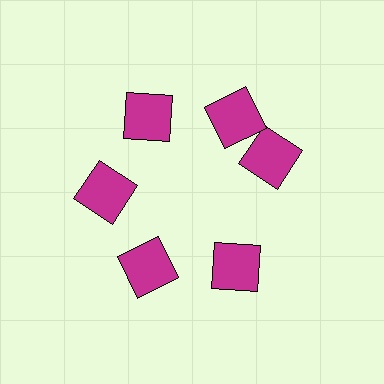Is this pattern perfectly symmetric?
No. The 6 magenta squares are arranged in a ring, but one element near the 3 o'clock position is rotated out of alignment along the ring, breaking the 6-fold rotational symmetry.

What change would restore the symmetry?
The symmetry would be restored by rotating it back into even spacing with its neighbors so that all 6 squares sit at equal angles and equal distance from the center.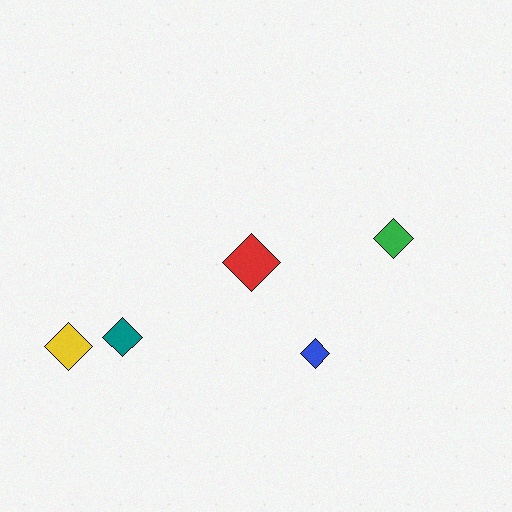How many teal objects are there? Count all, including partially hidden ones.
There is 1 teal object.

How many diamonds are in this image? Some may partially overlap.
There are 5 diamonds.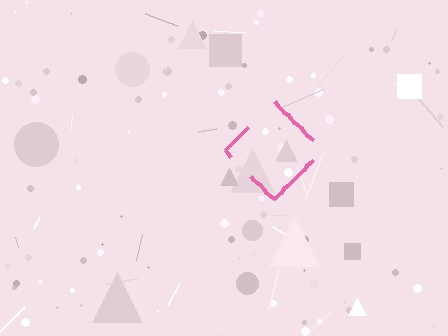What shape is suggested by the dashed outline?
The dashed outline suggests a diamond.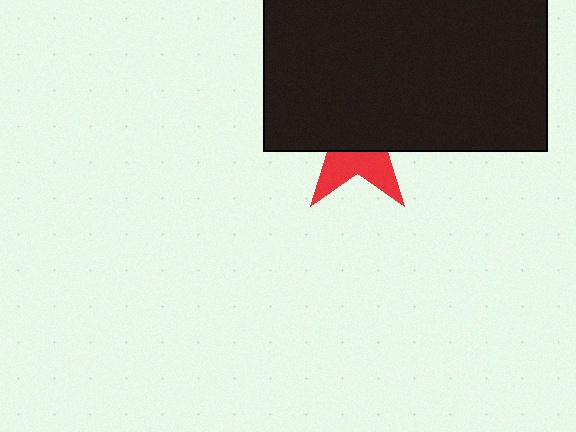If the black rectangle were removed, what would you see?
You would see the complete red star.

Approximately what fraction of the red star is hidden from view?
Roughly 63% of the red star is hidden behind the black rectangle.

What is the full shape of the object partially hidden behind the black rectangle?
The partially hidden object is a red star.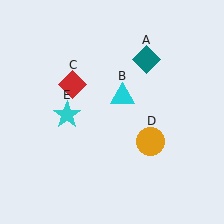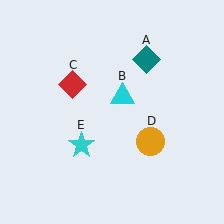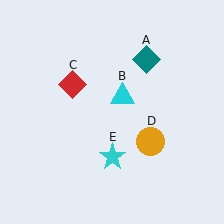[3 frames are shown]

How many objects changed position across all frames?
1 object changed position: cyan star (object E).